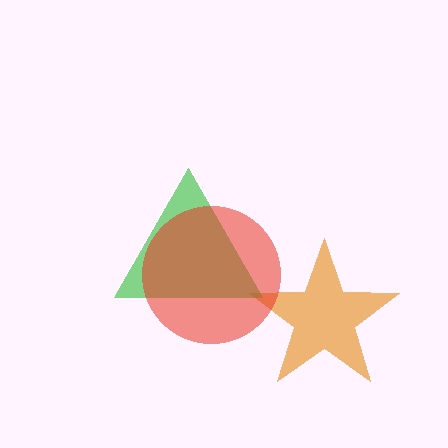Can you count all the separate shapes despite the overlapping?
Yes, there are 3 separate shapes.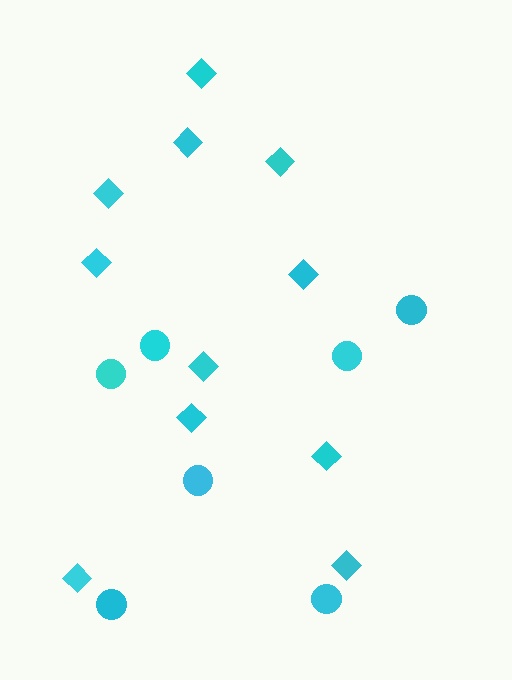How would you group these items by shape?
There are 2 groups: one group of circles (7) and one group of diamonds (11).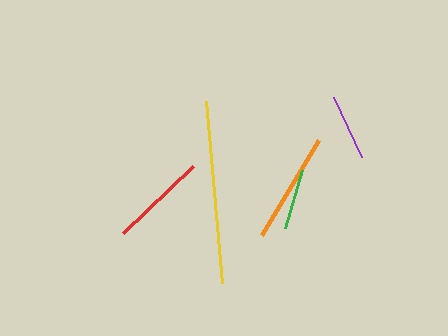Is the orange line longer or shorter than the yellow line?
The yellow line is longer than the orange line.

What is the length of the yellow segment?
The yellow segment is approximately 183 pixels long.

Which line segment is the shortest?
The green line is the shortest at approximately 60 pixels.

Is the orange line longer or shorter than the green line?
The orange line is longer than the green line.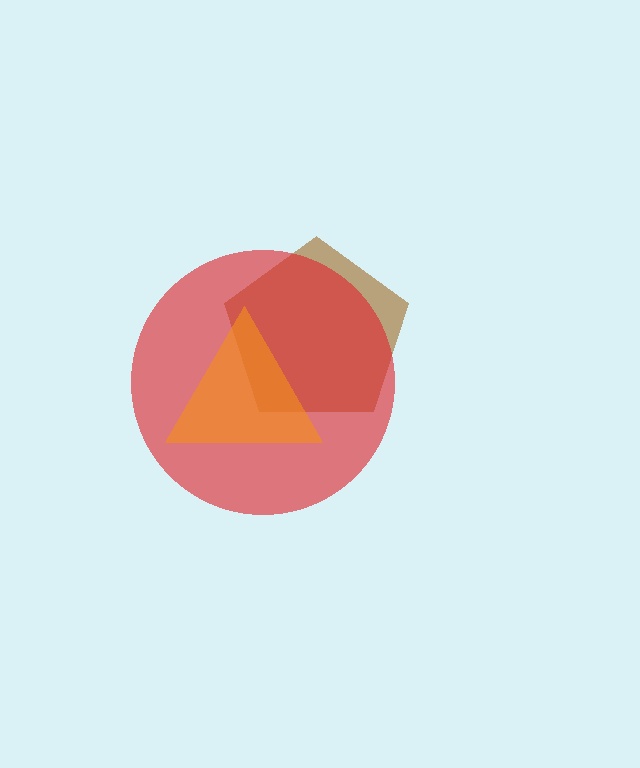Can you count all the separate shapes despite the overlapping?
Yes, there are 3 separate shapes.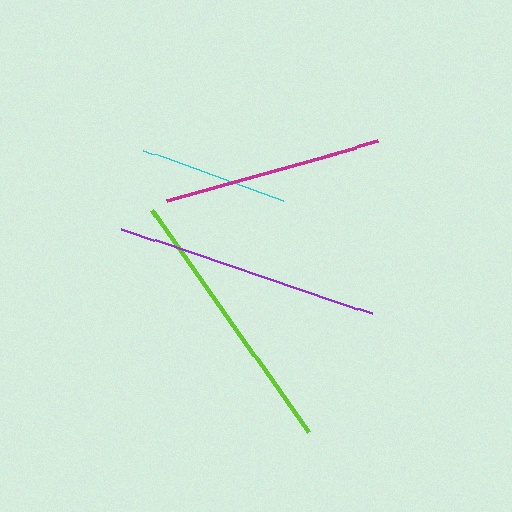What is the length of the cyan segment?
The cyan segment is approximately 147 pixels long.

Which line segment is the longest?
The lime line is the longest at approximately 273 pixels.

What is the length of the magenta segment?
The magenta segment is approximately 220 pixels long.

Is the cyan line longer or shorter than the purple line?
The purple line is longer than the cyan line.